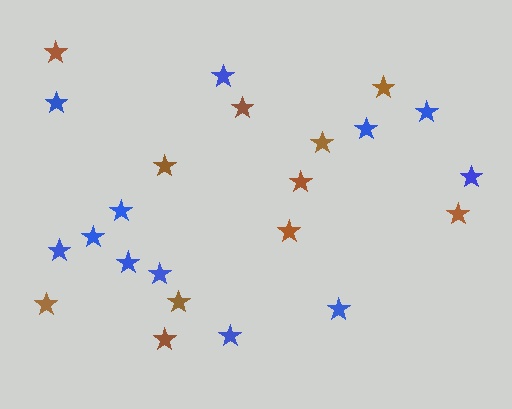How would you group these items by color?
There are 2 groups: one group of brown stars (11) and one group of blue stars (12).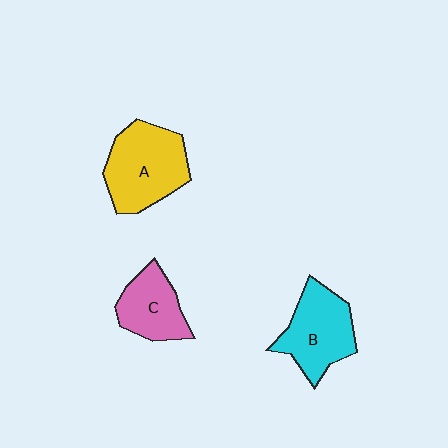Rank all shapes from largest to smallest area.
From largest to smallest: A (yellow), B (cyan), C (pink).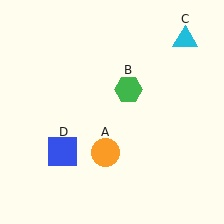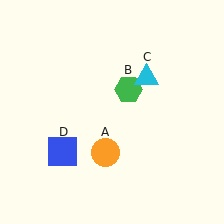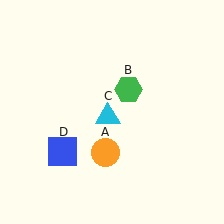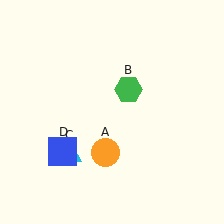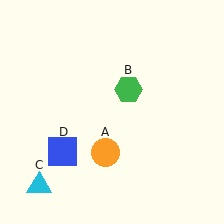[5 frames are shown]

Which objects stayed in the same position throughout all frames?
Orange circle (object A) and green hexagon (object B) and blue square (object D) remained stationary.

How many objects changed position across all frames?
1 object changed position: cyan triangle (object C).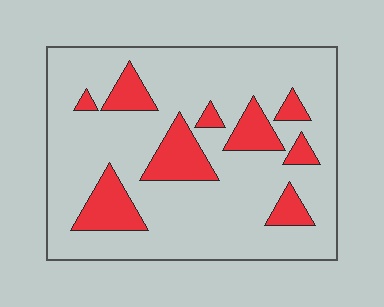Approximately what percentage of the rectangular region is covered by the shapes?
Approximately 20%.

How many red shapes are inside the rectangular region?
9.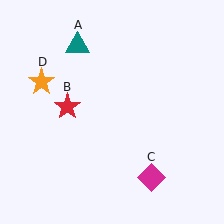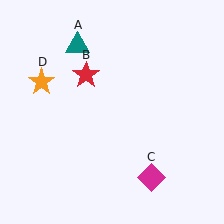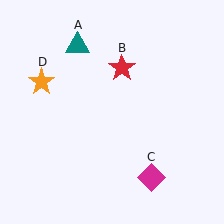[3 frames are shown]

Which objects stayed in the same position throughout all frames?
Teal triangle (object A) and magenta diamond (object C) and orange star (object D) remained stationary.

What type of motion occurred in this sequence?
The red star (object B) rotated clockwise around the center of the scene.